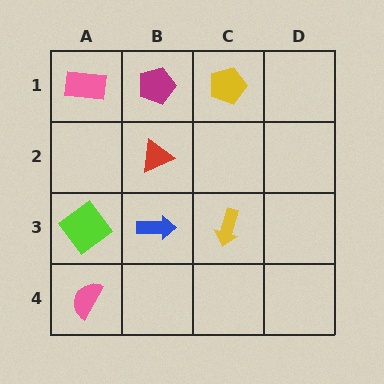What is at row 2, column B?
A red triangle.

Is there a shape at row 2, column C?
No, that cell is empty.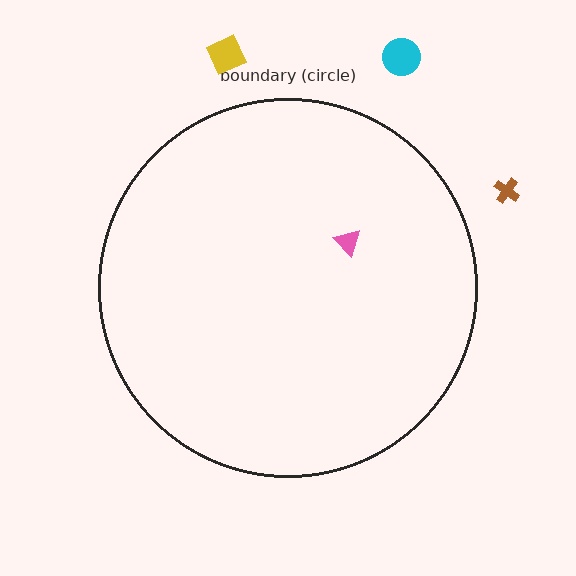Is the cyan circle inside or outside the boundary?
Outside.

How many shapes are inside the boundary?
1 inside, 3 outside.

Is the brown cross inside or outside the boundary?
Outside.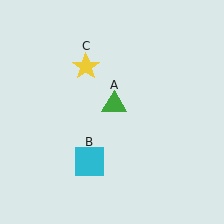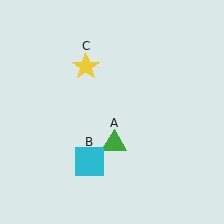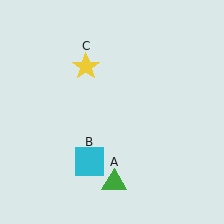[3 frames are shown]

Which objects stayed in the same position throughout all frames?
Cyan square (object B) and yellow star (object C) remained stationary.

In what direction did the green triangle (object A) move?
The green triangle (object A) moved down.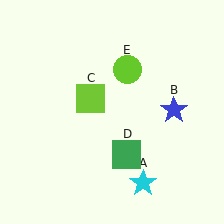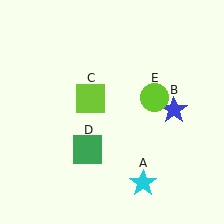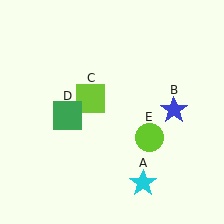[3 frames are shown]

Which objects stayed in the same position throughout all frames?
Cyan star (object A) and blue star (object B) and lime square (object C) remained stationary.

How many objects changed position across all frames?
2 objects changed position: green square (object D), lime circle (object E).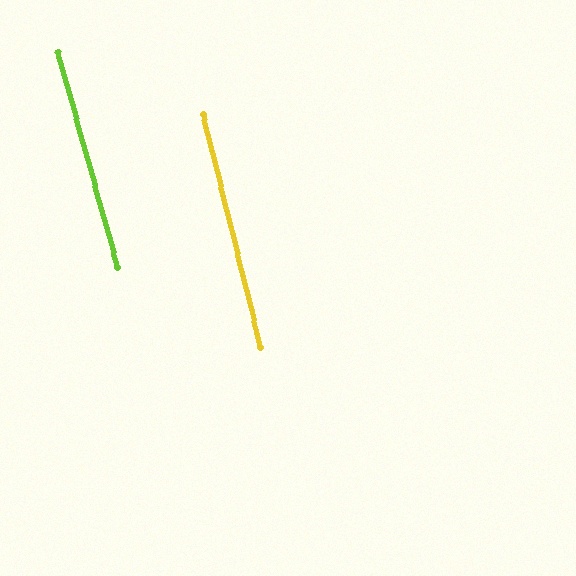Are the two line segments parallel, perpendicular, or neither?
Parallel — their directions differ by only 1.8°.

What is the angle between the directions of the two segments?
Approximately 2 degrees.